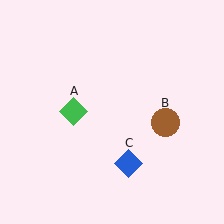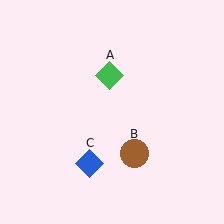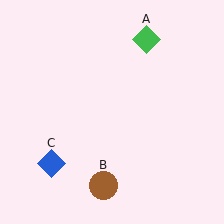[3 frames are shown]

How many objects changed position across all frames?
3 objects changed position: green diamond (object A), brown circle (object B), blue diamond (object C).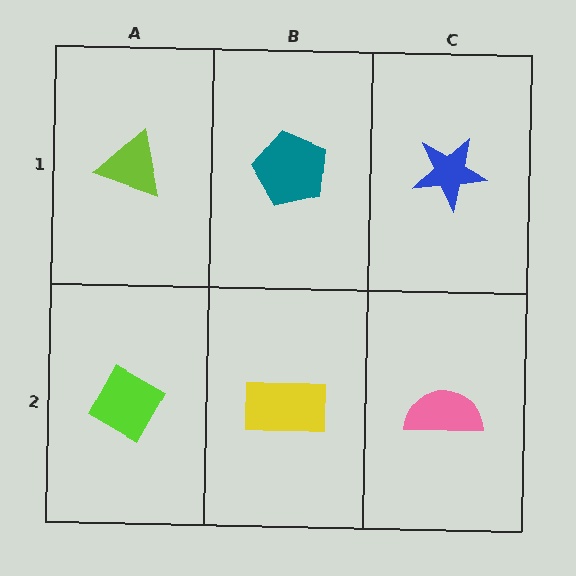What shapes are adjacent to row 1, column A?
A lime diamond (row 2, column A), a teal pentagon (row 1, column B).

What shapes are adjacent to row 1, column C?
A pink semicircle (row 2, column C), a teal pentagon (row 1, column B).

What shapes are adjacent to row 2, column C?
A blue star (row 1, column C), a yellow rectangle (row 2, column B).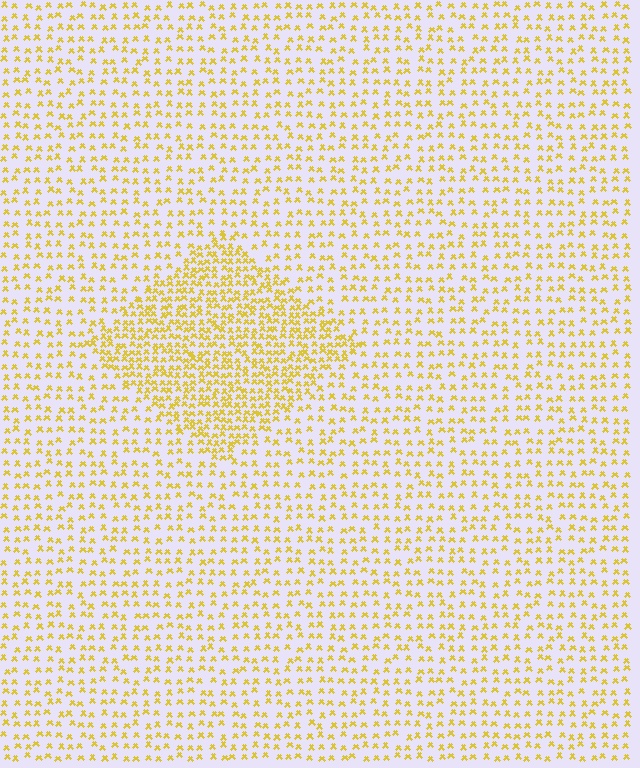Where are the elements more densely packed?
The elements are more densely packed inside the diamond boundary.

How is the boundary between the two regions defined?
The boundary is defined by a change in element density (approximately 2.1x ratio). All elements are the same color, size, and shape.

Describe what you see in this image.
The image contains small yellow elements arranged at two different densities. A diamond-shaped region is visible where the elements are more densely packed than the surrounding area.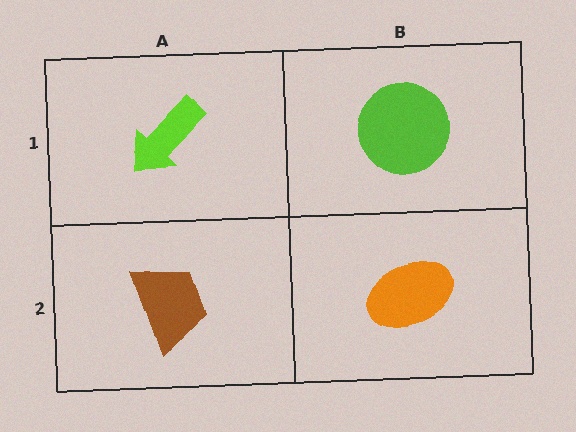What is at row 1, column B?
A lime circle.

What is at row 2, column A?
A brown trapezoid.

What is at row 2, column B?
An orange ellipse.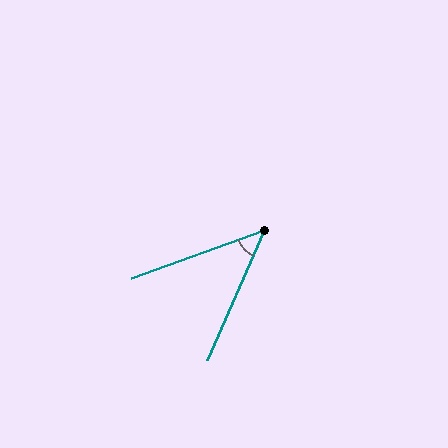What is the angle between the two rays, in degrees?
Approximately 47 degrees.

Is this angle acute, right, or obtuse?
It is acute.